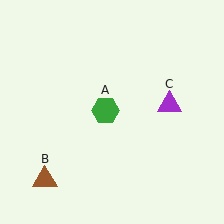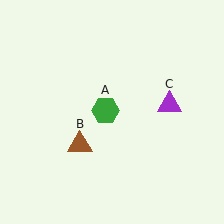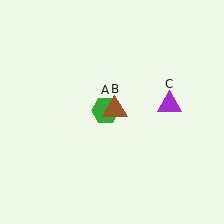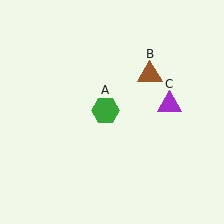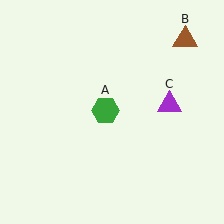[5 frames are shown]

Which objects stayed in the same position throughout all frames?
Green hexagon (object A) and purple triangle (object C) remained stationary.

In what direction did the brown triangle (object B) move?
The brown triangle (object B) moved up and to the right.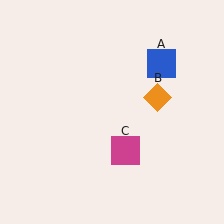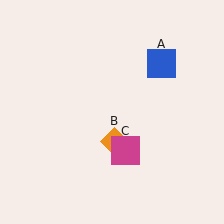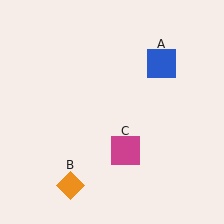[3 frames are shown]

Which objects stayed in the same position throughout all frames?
Blue square (object A) and magenta square (object C) remained stationary.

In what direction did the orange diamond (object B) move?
The orange diamond (object B) moved down and to the left.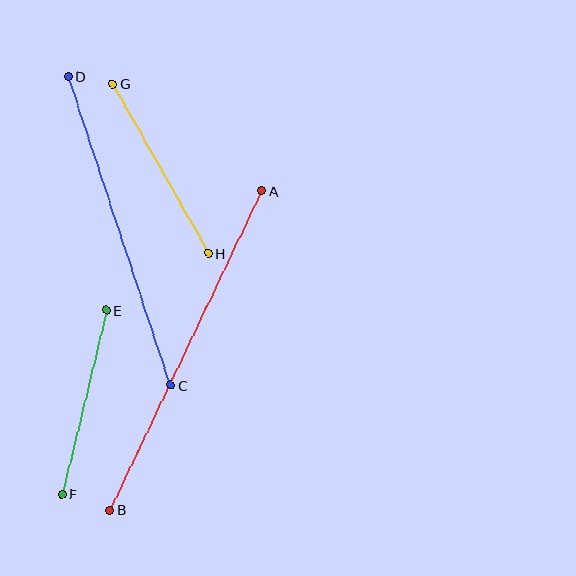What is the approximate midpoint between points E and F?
The midpoint is at approximately (84, 403) pixels.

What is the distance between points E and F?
The distance is approximately 189 pixels.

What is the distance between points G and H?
The distance is approximately 194 pixels.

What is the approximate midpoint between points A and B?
The midpoint is at approximately (186, 350) pixels.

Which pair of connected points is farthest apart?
Points A and B are farthest apart.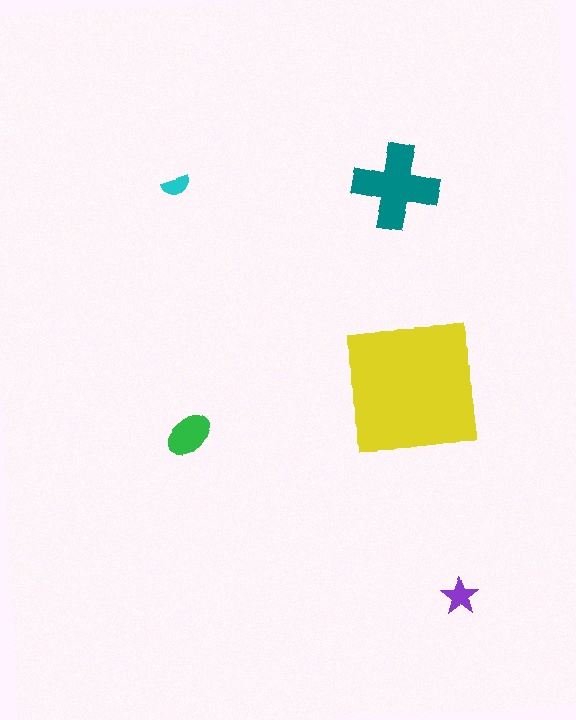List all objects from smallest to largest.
The cyan semicircle, the purple star, the green ellipse, the teal cross, the yellow square.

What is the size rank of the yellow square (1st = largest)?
1st.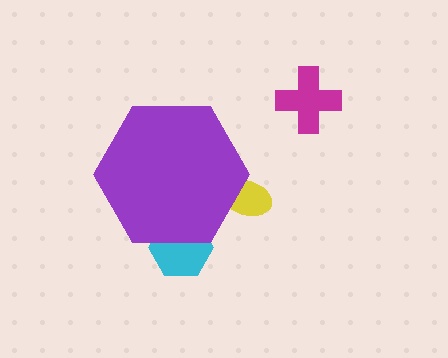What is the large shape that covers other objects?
A purple hexagon.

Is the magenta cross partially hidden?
No, the magenta cross is fully visible.